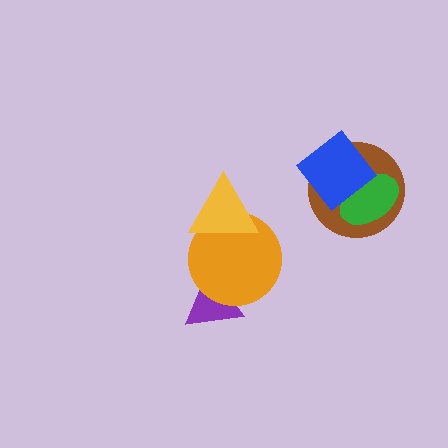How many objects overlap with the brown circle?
2 objects overlap with the brown circle.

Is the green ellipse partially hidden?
Yes, it is partially covered by another shape.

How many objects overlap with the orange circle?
2 objects overlap with the orange circle.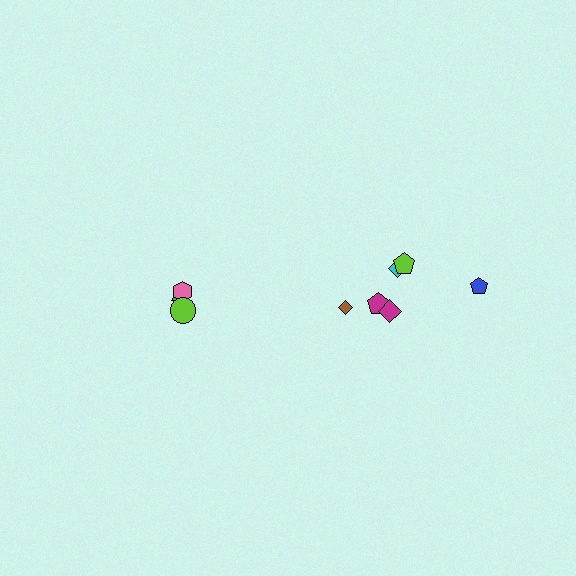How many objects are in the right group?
There are 6 objects.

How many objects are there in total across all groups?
There are 10 objects.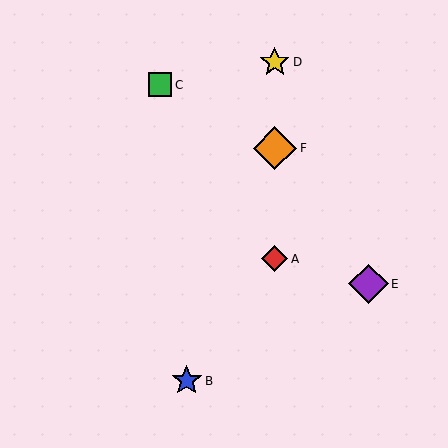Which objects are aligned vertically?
Objects A, D, F are aligned vertically.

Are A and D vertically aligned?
Yes, both are at x≈275.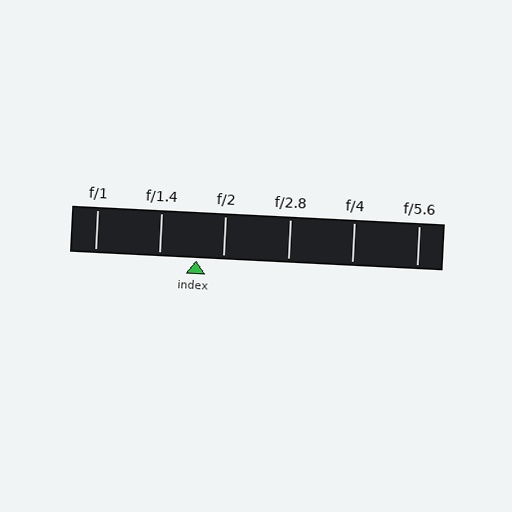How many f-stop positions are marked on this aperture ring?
There are 6 f-stop positions marked.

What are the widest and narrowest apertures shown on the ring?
The widest aperture shown is f/1 and the narrowest is f/5.6.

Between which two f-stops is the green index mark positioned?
The index mark is between f/1.4 and f/2.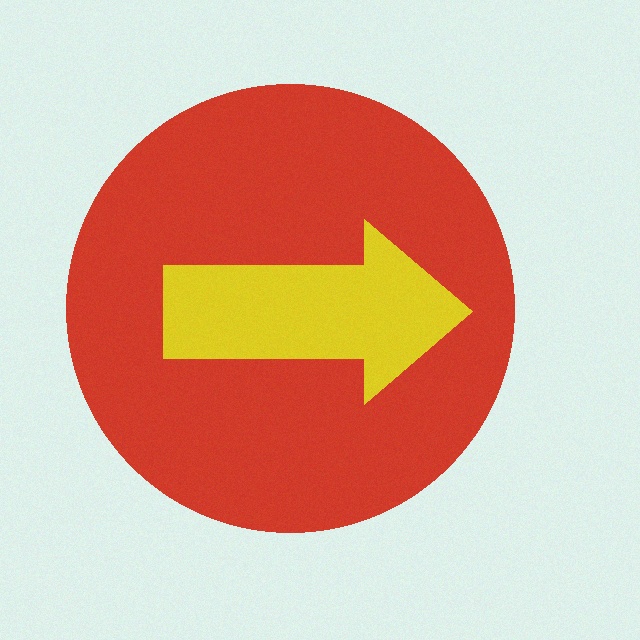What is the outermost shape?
The red circle.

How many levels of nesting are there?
2.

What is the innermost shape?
The yellow arrow.